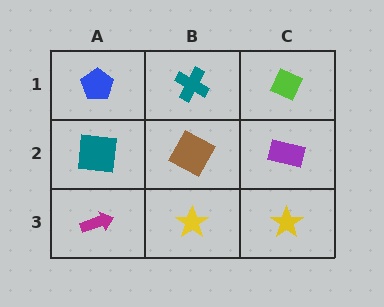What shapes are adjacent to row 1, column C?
A purple rectangle (row 2, column C), a teal cross (row 1, column B).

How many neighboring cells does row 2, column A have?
3.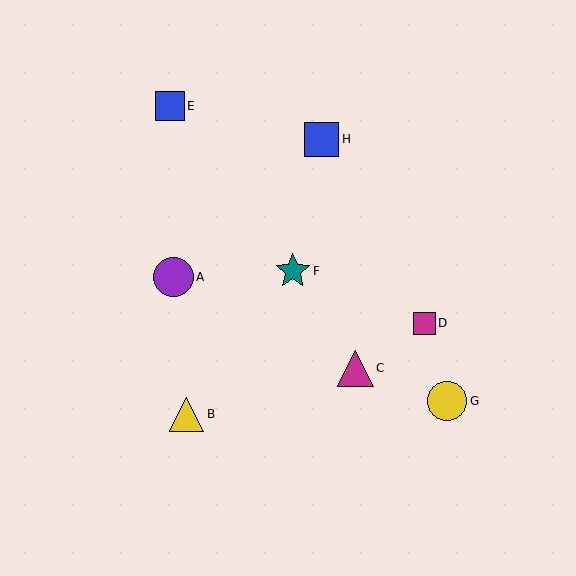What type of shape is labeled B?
Shape B is a yellow triangle.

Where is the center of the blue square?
The center of the blue square is at (322, 139).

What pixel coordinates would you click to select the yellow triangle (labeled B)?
Click at (186, 414) to select the yellow triangle B.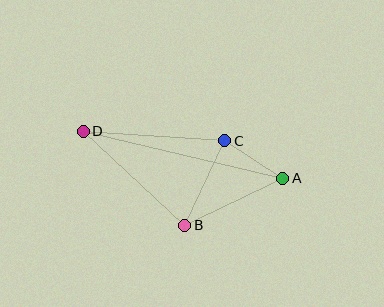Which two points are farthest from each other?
Points A and D are farthest from each other.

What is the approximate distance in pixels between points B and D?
The distance between B and D is approximately 139 pixels.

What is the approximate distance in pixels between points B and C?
The distance between B and C is approximately 93 pixels.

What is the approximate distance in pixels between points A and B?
The distance between A and B is approximately 109 pixels.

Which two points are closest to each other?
Points A and C are closest to each other.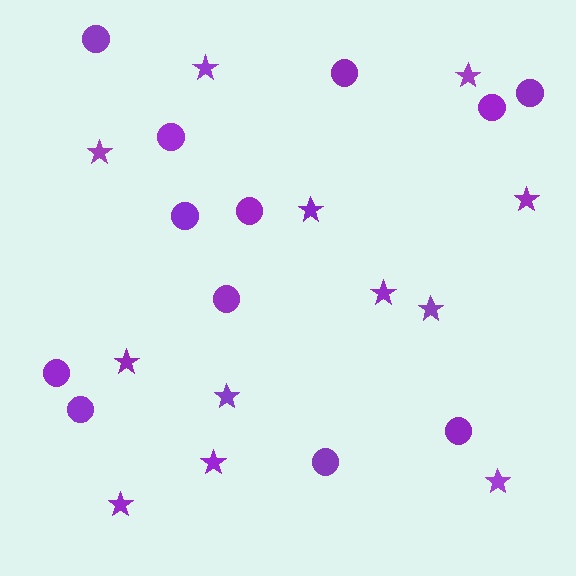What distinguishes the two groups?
There are 2 groups: one group of circles (12) and one group of stars (12).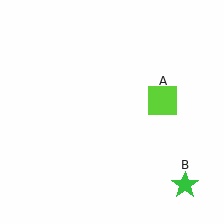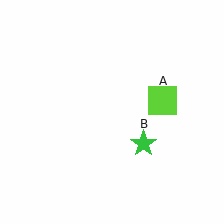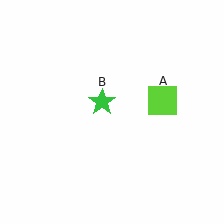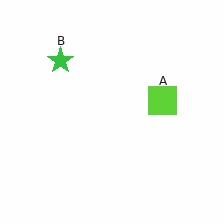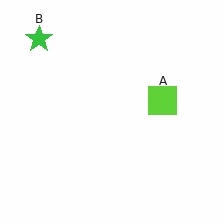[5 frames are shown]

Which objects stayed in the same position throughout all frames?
Lime square (object A) remained stationary.